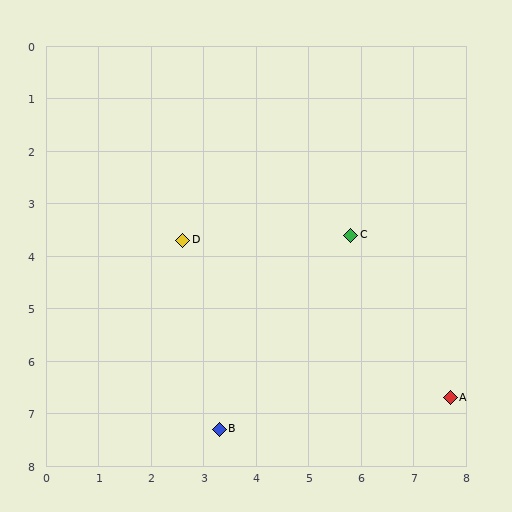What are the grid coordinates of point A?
Point A is at approximately (7.7, 6.7).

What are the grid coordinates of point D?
Point D is at approximately (2.6, 3.7).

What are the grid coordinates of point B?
Point B is at approximately (3.3, 7.3).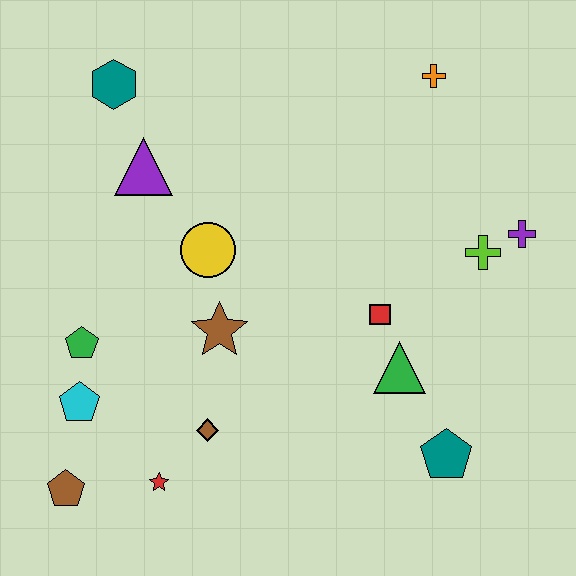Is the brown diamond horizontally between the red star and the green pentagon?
No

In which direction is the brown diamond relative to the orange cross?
The brown diamond is below the orange cross.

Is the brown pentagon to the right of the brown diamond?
No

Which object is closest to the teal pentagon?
The green triangle is closest to the teal pentagon.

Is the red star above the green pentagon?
No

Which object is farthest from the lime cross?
The brown pentagon is farthest from the lime cross.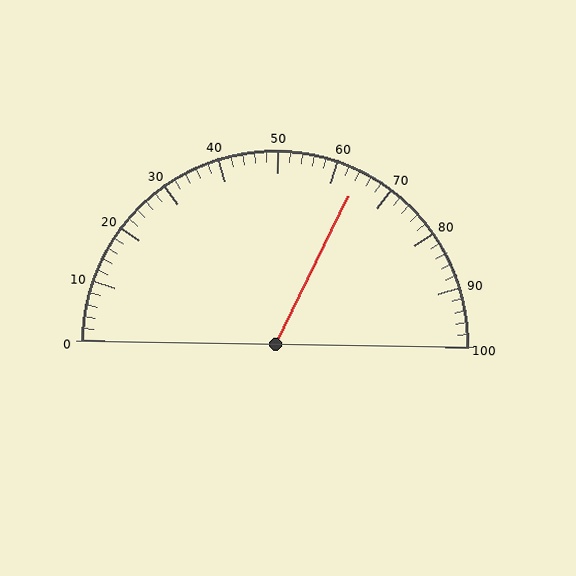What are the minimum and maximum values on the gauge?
The gauge ranges from 0 to 100.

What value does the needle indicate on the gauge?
The needle indicates approximately 64.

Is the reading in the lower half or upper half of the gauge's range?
The reading is in the upper half of the range (0 to 100).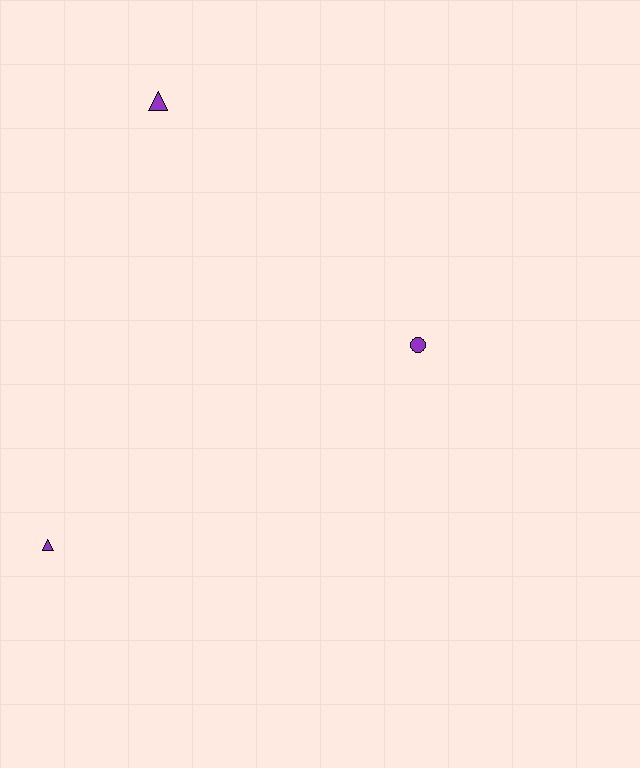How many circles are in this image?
There is 1 circle.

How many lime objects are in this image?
There are no lime objects.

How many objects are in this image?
There are 3 objects.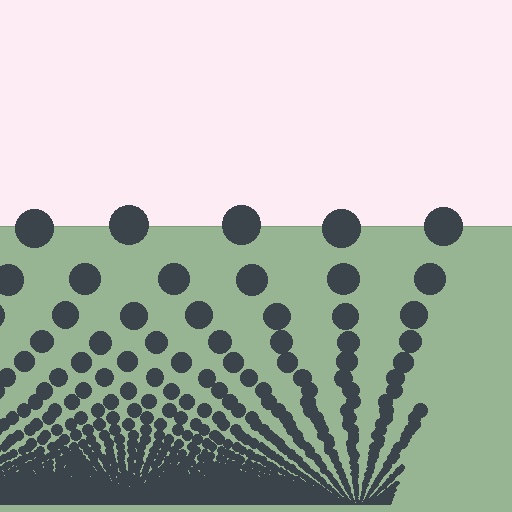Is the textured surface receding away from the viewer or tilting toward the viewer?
The surface appears to tilt toward the viewer. Texture elements get larger and sparser toward the top.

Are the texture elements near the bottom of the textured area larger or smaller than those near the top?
Smaller. The gradient is inverted — elements near the bottom are smaller and denser.